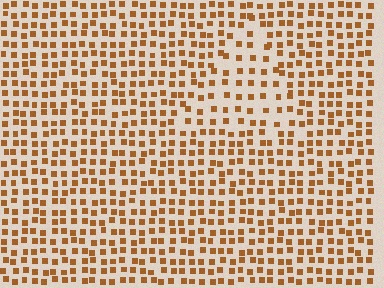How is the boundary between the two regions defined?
The boundary is defined by a change in element density (approximately 1.7x ratio). All elements are the same color, size, and shape.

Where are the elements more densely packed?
The elements are more densely packed outside the triangle boundary.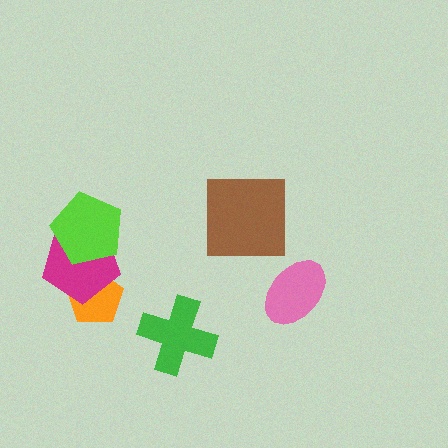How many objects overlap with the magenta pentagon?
2 objects overlap with the magenta pentagon.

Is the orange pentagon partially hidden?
Yes, it is partially covered by another shape.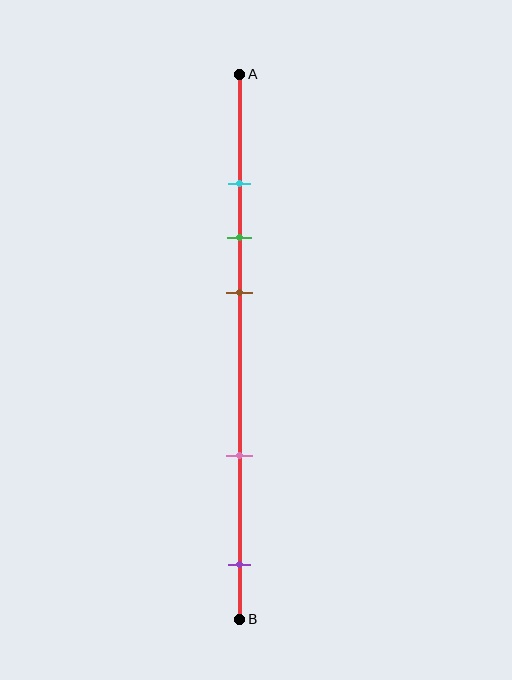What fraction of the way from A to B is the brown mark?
The brown mark is approximately 40% (0.4) of the way from A to B.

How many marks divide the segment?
There are 5 marks dividing the segment.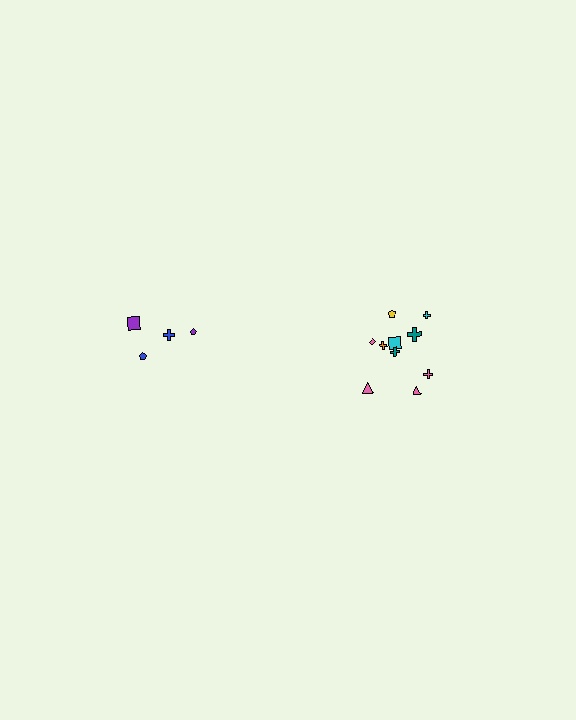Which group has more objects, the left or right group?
The right group.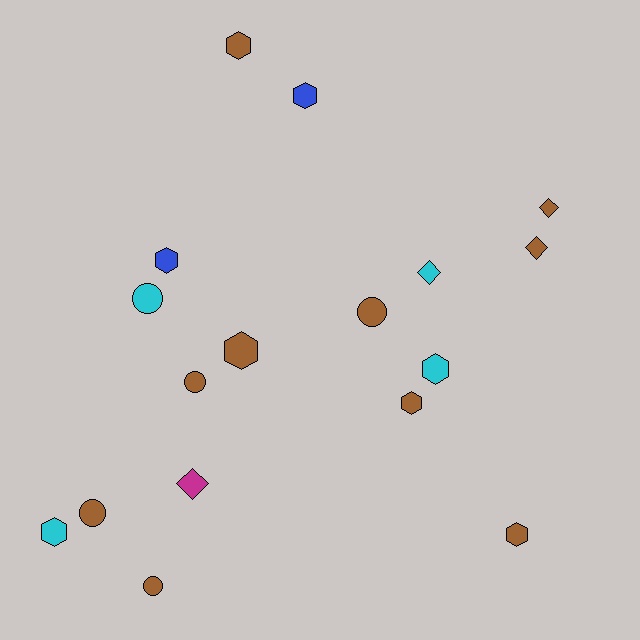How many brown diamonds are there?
There are 2 brown diamonds.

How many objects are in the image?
There are 17 objects.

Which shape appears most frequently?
Hexagon, with 8 objects.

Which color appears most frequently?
Brown, with 10 objects.